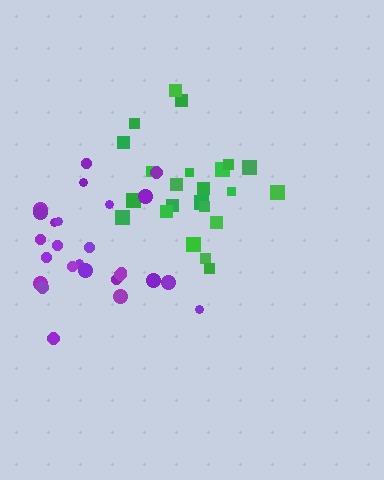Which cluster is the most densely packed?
Green.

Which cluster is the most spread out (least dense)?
Purple.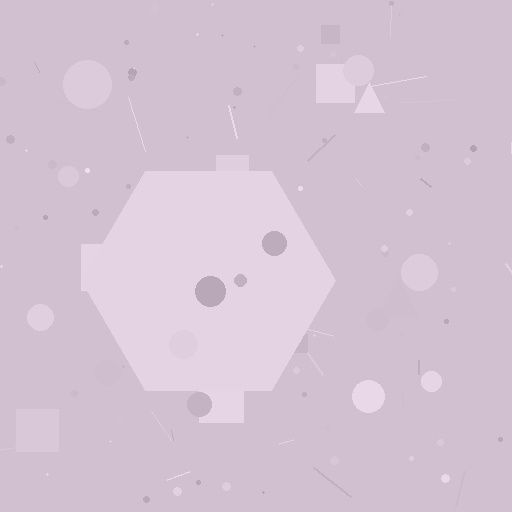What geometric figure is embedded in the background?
A hexagon is embedded in the background.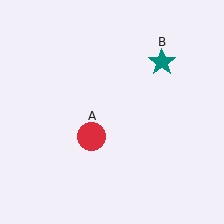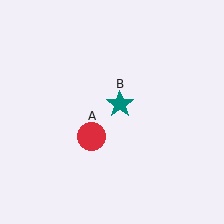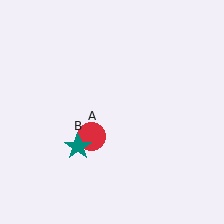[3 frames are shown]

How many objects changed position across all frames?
1 object changed position: teal star (object B).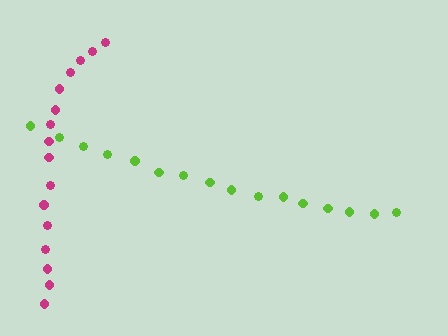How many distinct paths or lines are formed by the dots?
There are 2 distinct paths.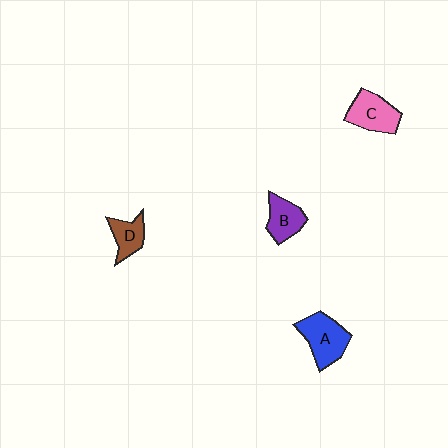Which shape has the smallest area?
Shape D (brown).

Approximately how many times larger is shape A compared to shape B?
Approximately 1.4 times.